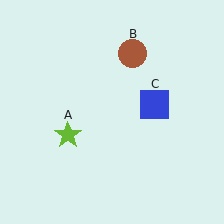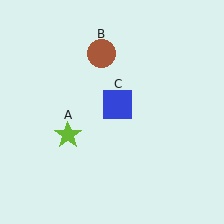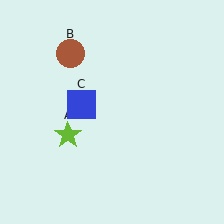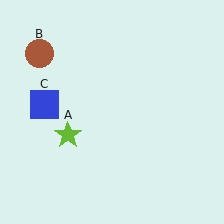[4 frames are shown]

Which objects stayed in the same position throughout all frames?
Lime star (object A) remained stationary.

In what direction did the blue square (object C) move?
The blue square (object C) moved left.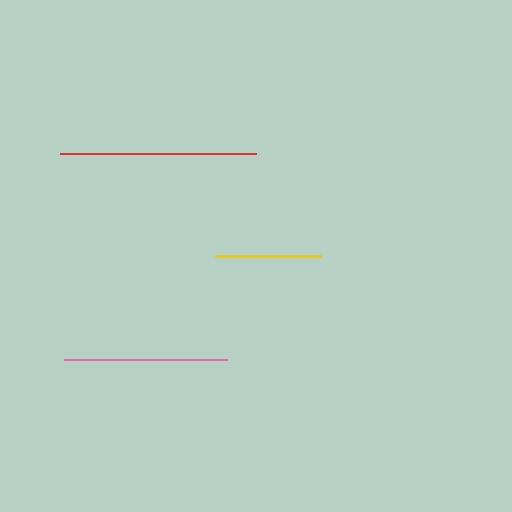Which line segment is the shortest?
The yellow line is the shortest at approximately 106 pixels.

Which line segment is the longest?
The red line is the longest at approximately 195 pixels.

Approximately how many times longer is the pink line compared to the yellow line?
The pink line is approximately 1.5 times the length of the yellow line.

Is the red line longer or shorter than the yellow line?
The red line is longer than the yellow line.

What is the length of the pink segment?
The pink segment is approximately 163 pixels long.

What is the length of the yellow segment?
The yellow segment is approximately 106 pixels long.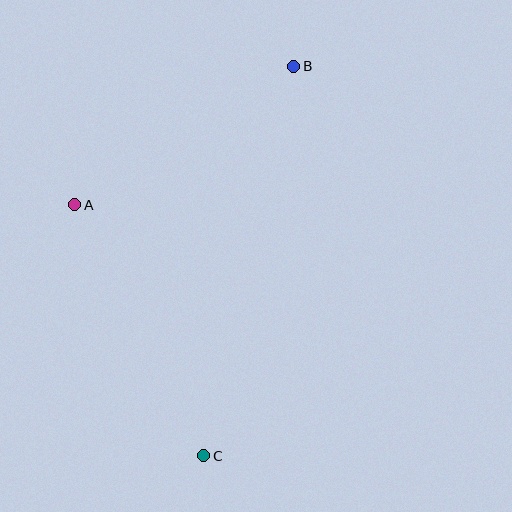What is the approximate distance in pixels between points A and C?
The distance between A and C is approximately 282 pixels.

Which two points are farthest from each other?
Points B and C are farthest from each other.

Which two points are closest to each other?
Points A and B are closest to each other.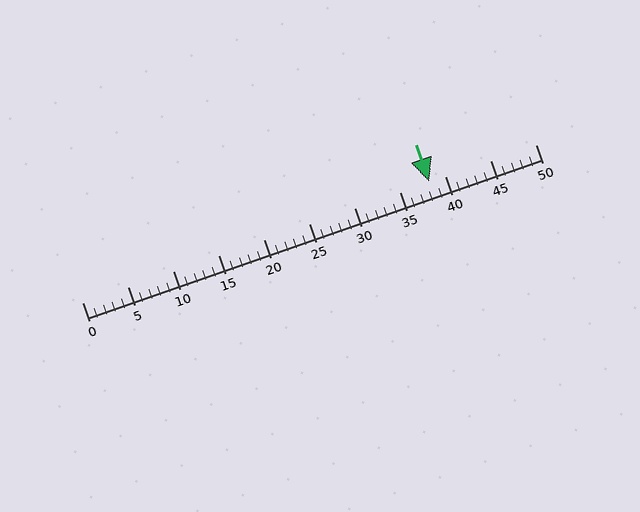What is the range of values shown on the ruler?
The ruler shows values from 0 to 50.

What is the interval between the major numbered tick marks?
The major tick marks are spaced 5 units apart.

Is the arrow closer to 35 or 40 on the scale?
The arrow is closer to 40.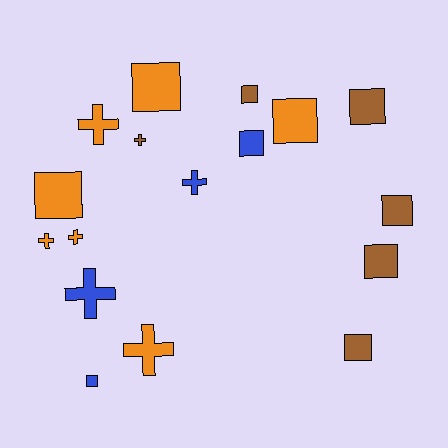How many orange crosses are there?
There are 4 orange crosses.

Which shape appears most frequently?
Square, with 10 objects.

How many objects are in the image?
There are 17 objects.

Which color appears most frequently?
Orange, with 7 objects.